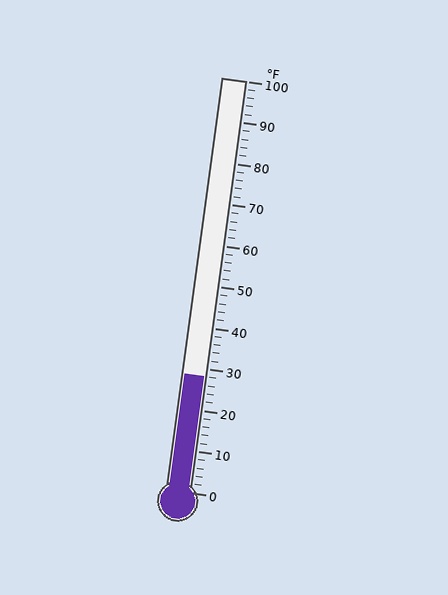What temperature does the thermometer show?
The thermometer shows approximately 28°F.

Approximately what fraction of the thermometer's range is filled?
The thermometer is filled to approximately 30% of its range.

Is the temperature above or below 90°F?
The temperature is below 90°F.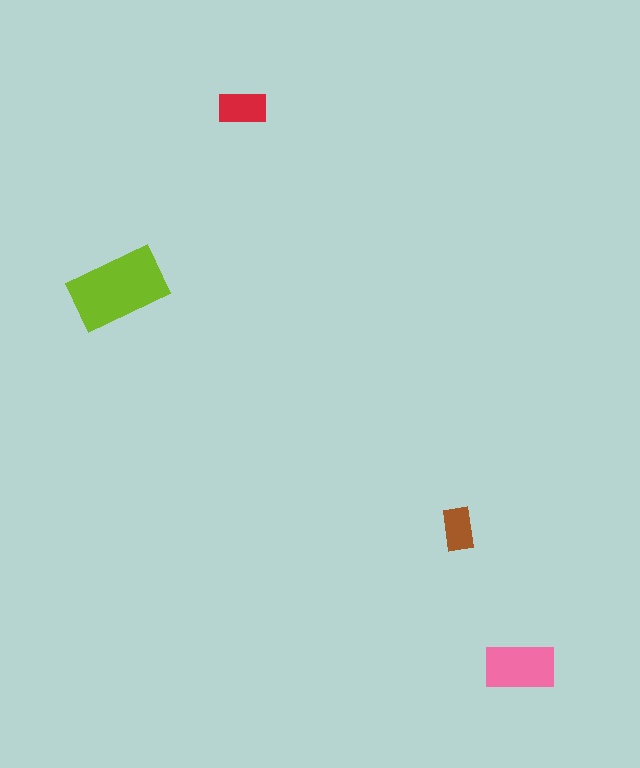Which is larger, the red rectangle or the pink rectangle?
The pink one.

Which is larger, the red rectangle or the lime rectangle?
The lime one.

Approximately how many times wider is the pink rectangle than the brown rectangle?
About 1.5 times wider.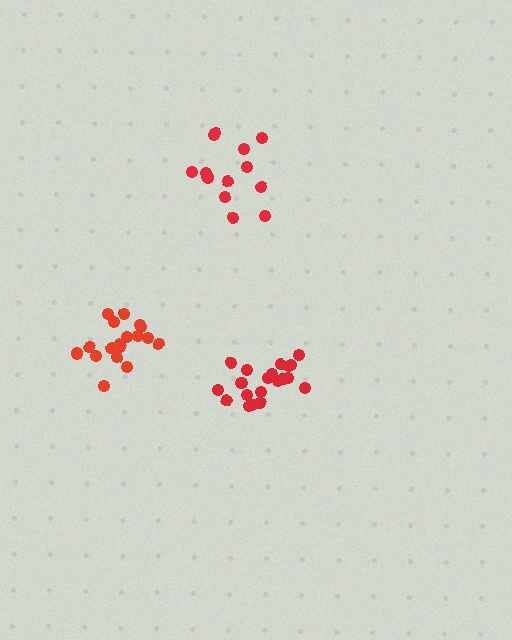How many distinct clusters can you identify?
There are 3 distinct clusters.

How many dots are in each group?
Group 1: 20 dots, Group 2: 15 dots, Group 3: 18 dots (53 total).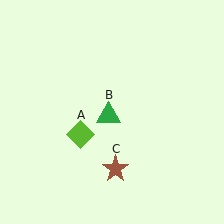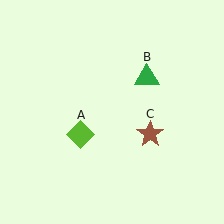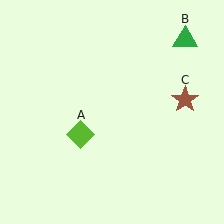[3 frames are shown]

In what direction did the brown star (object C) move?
The brown star (object C) moved up and to the right.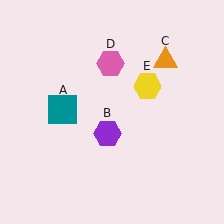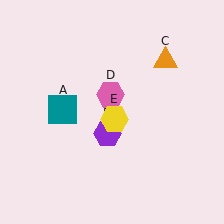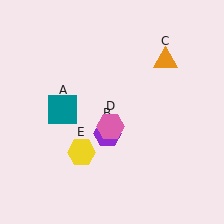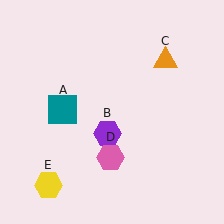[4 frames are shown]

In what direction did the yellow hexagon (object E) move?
The yellow hexagon (object E) moved down and to the left.